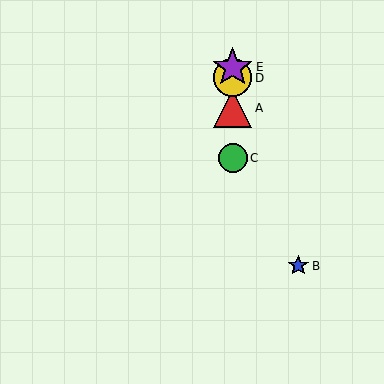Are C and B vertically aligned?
No, C is at x≈233 and B is at x≈298.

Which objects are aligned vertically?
Objects A, C, D, E are aligned vertically.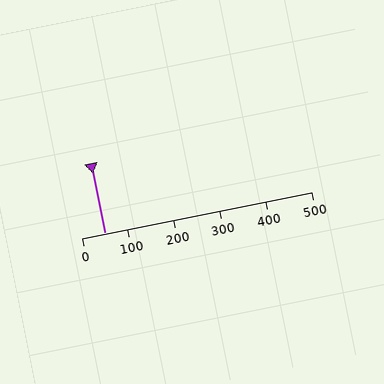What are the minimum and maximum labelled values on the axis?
The axis runs from 0 to 500.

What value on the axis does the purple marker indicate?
The marker indicates approximately 50.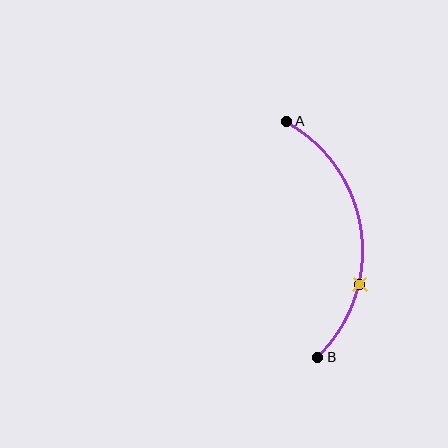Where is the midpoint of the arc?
The arc midpoint is the point on the curve farthest from the straight line joining A and B. It sits to the right of that line.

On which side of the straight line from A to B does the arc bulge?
The arc bulges to the right of the straight line connecting A and B.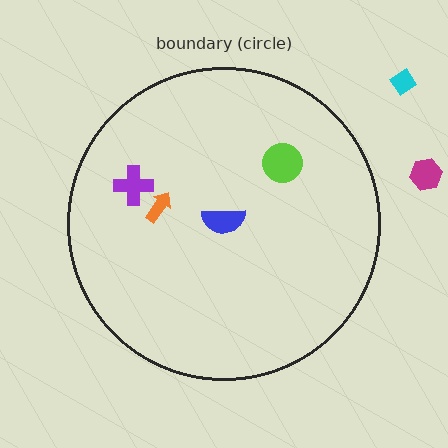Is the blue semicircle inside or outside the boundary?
Inside.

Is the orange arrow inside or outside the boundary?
Inside.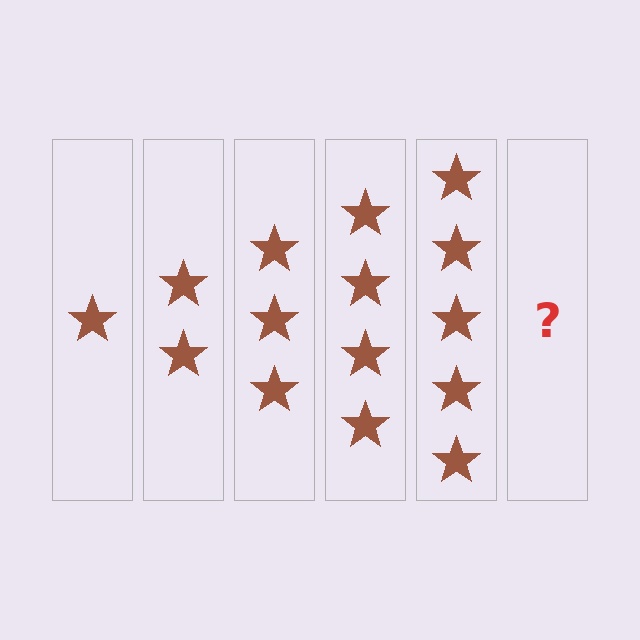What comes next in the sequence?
The next element should be 6 stars.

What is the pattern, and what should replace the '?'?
The pattern is that each step adds one more star. The '?' should be 6 stars.